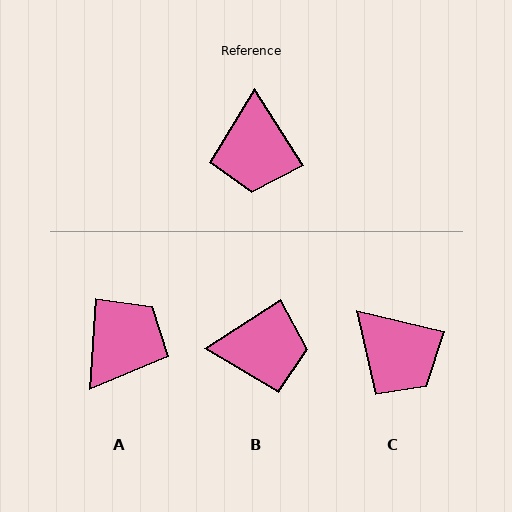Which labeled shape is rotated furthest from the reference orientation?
A, about 144 degrees away.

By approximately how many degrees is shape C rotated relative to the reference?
Approximately 44 degrees counter-clockwise.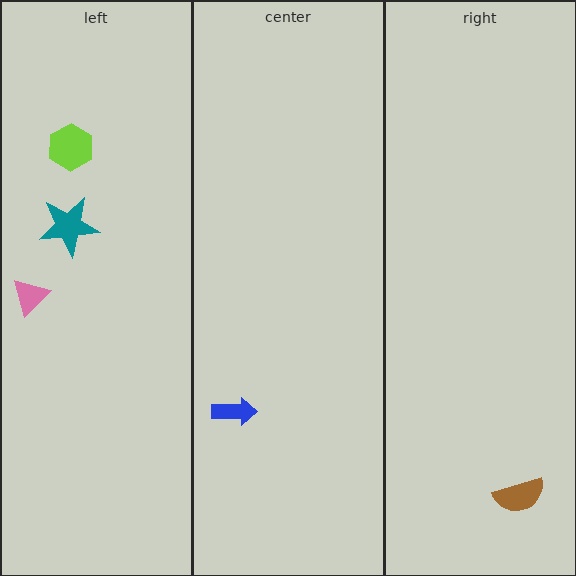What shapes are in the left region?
The pink triangle, the lime hexagon, the teal star.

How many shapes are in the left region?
3.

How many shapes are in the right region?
1.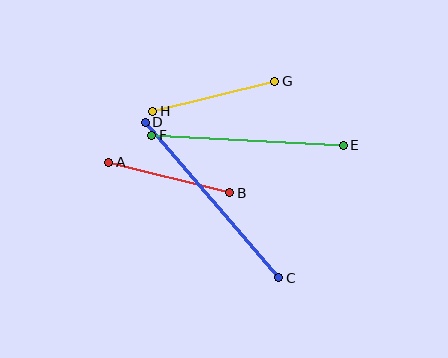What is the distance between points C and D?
The distance is approximately 205 pixels.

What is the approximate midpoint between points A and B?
The midpoint is at approximately (169, 177) pixels.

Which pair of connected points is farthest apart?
Points C and D are farthest apart.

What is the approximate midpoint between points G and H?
The midpoint is at approximately (214, 96) pixels.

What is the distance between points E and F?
The distance is approximately 192 pixels.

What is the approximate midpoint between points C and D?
The midpoint is at approximately (212, 200) pixels.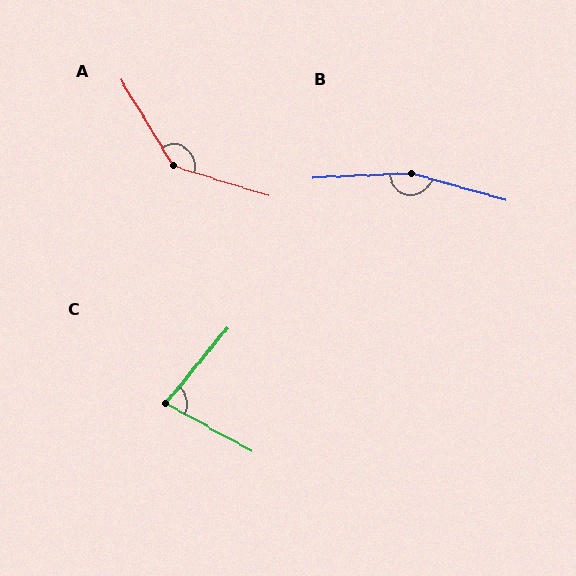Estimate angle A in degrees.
Approximately 138 degrees.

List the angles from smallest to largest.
C (80°), A (138°), B (162°).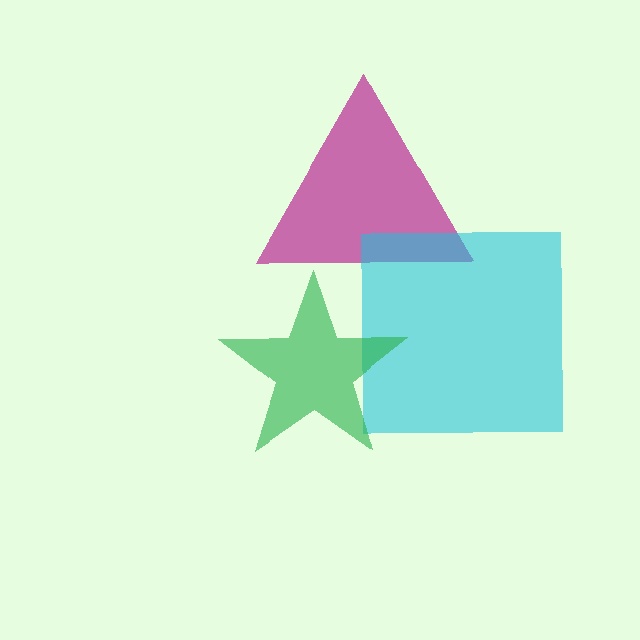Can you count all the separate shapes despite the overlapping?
Yes, there are 3 separate shapes.